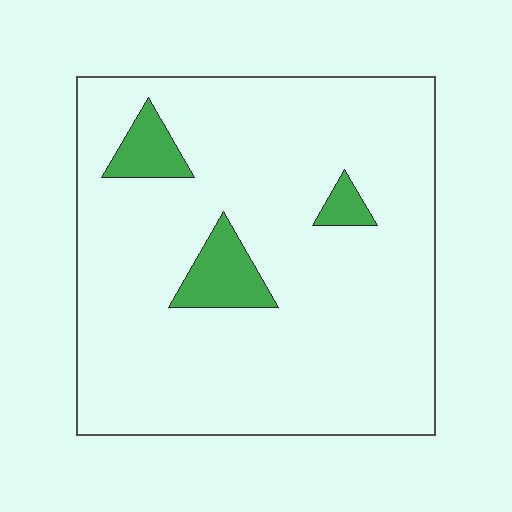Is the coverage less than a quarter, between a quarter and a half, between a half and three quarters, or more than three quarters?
Less than a quarter.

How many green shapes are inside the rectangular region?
3.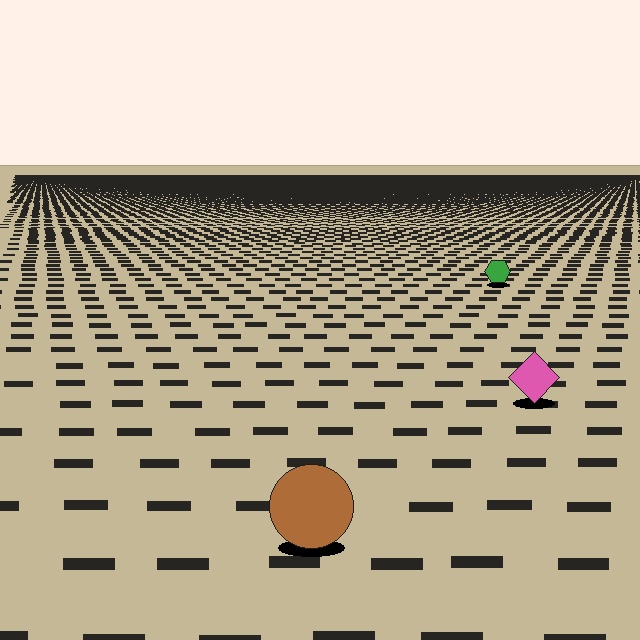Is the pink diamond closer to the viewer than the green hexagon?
Yes. The pink diamond is closer — you can tell from the texture gradient: the ground texture is coarser near it.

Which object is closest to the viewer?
The brown circle is closest. The texture marks near it are larger and more spread out.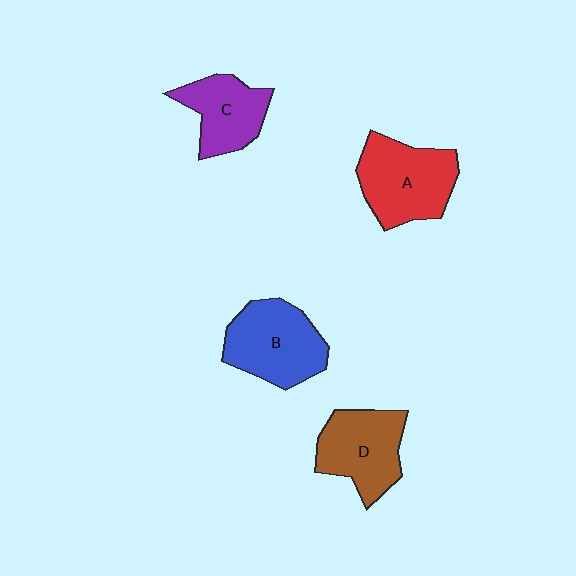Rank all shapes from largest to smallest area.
From largest to smallest: A (red), B (blue), D (brown), C (purple).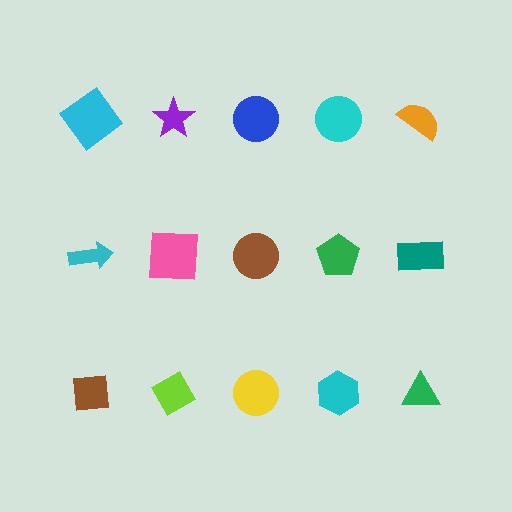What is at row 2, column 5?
A teal rectangle.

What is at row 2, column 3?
A brown circle.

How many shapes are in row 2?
5 shapes.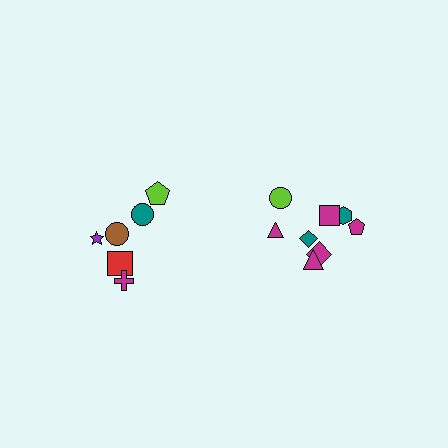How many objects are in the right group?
There are 8 objects.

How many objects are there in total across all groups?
There are 14 objects.